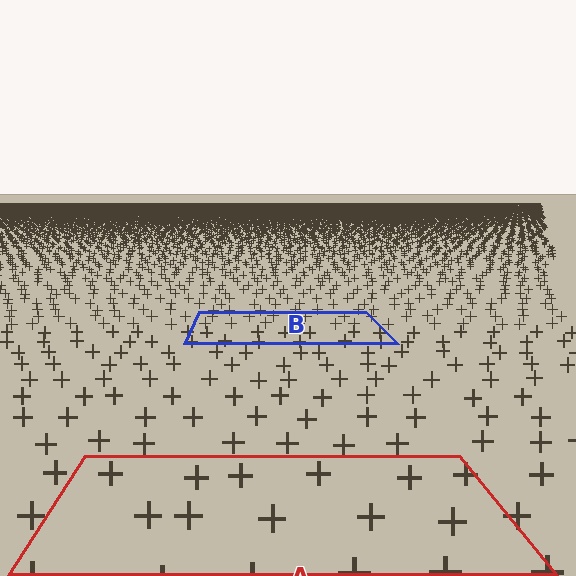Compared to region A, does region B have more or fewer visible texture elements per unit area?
Region B has more texture elements per unit area — they are packed more densely because it is farther away.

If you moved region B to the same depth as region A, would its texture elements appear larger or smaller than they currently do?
They would appear larger. At a closer depth, the same texture elements are projected at a bigger on-screen size.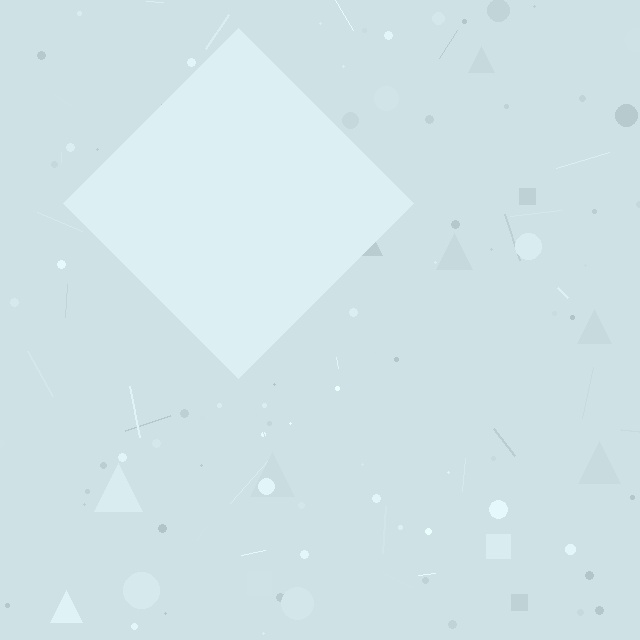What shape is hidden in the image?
A diamond is hidden in the image.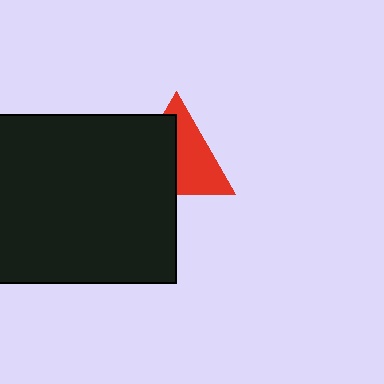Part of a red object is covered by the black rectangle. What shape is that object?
It is a triangle.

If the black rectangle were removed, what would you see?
You would see the complete red triangle.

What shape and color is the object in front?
The object in front is a black rectangle.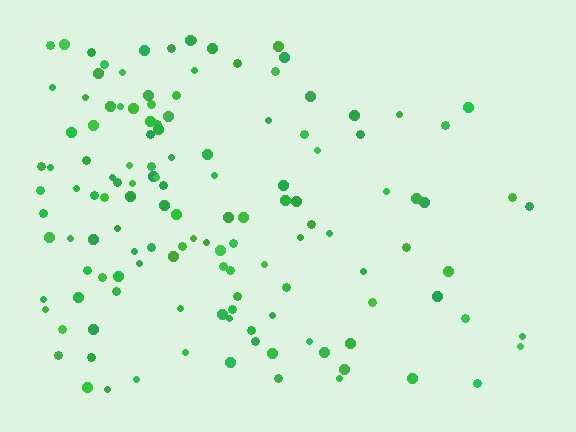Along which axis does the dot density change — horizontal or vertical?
Horizontal.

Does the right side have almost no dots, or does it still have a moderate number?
Still a moderate number, just noticeably fewer than the left.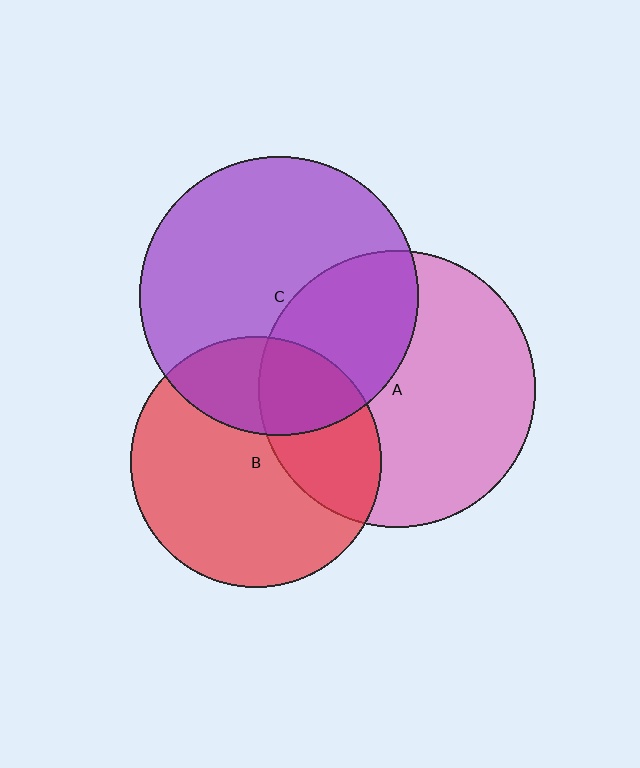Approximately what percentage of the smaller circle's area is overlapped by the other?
Approximately 30%.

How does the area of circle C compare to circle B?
Approximately 1.2 times.